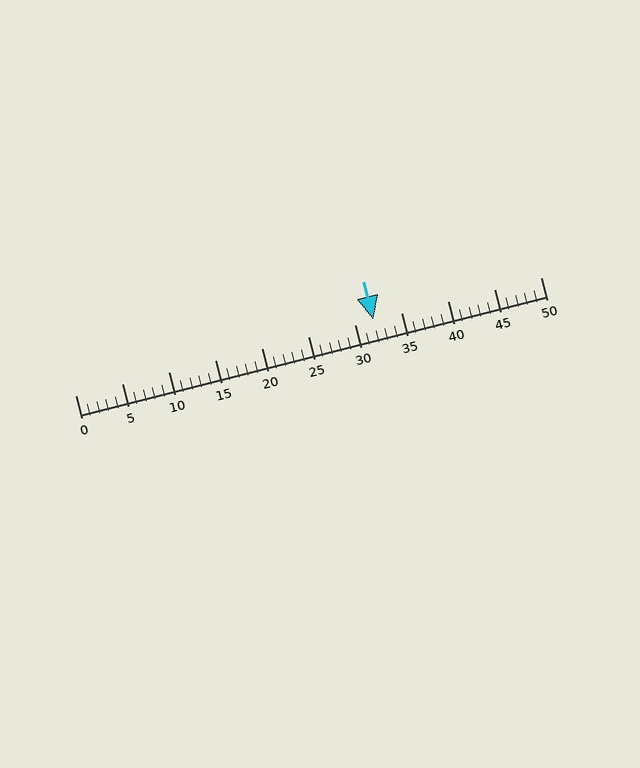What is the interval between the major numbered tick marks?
The major tick marks are spaced 5 units apart.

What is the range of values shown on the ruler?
The ruler shows values from 0 to 50.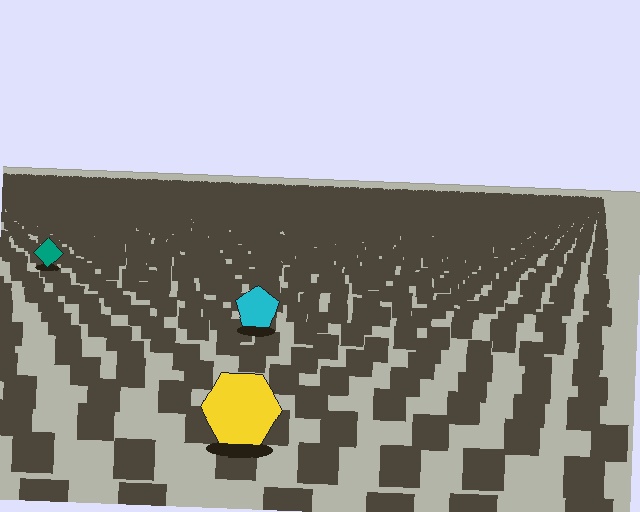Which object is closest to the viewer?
The yellow hexagon is closest. The texture marks near it are larger and more spread out.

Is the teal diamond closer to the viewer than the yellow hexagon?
No. The yellow hexagon is closer — you can tell from the texture gradient: the ground texture is coarser near it.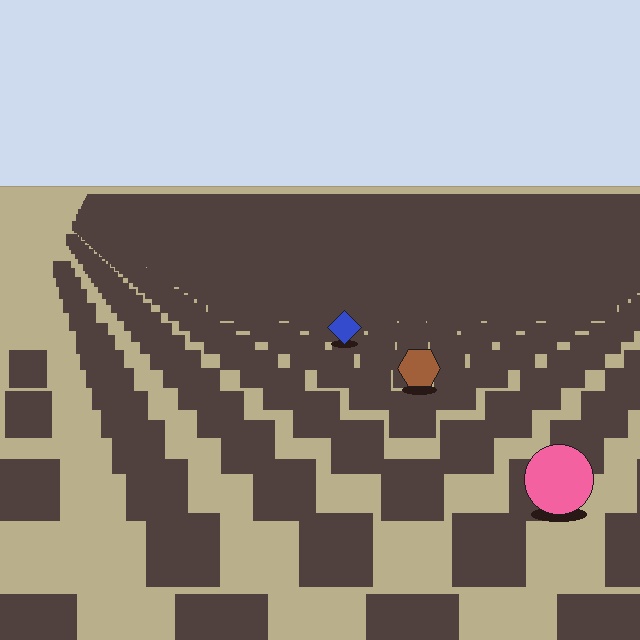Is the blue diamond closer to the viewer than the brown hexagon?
No. The brown hexagon is closer — you can tell from the texture gradient: the ground texture is coarser near it.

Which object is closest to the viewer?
The pink circle is closest. The texture marks near it are larger and more spread out.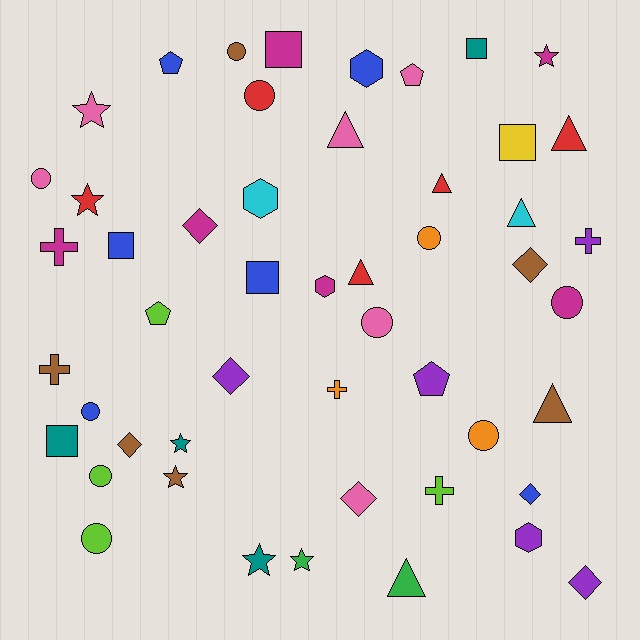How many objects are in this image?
There are 50 objects.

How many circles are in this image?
There are 10 circles.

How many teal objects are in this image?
There are 4 teal objects.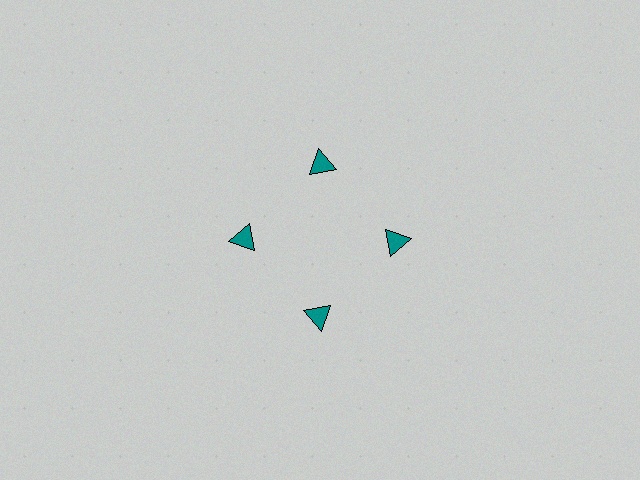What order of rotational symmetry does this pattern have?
This pattern has 4-fold rotational symmetry.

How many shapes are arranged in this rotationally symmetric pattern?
There are 4 shapes, arranged in 4 groups of 1.